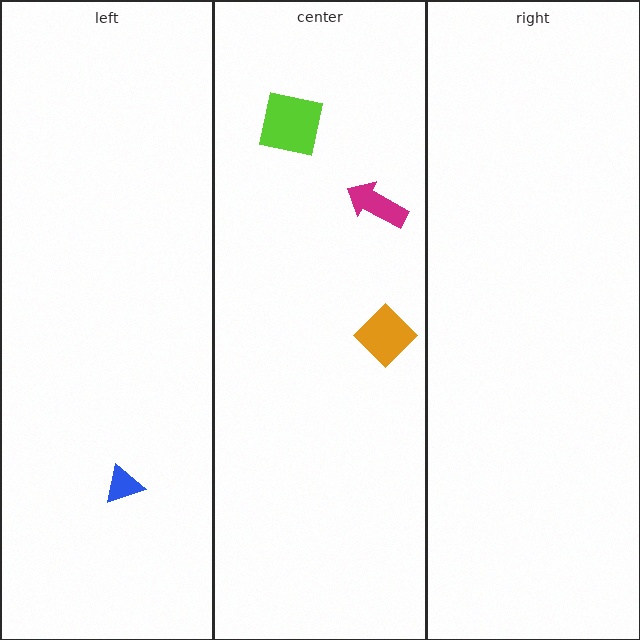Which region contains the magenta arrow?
The center region.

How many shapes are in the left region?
1.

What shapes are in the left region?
The blue triangle.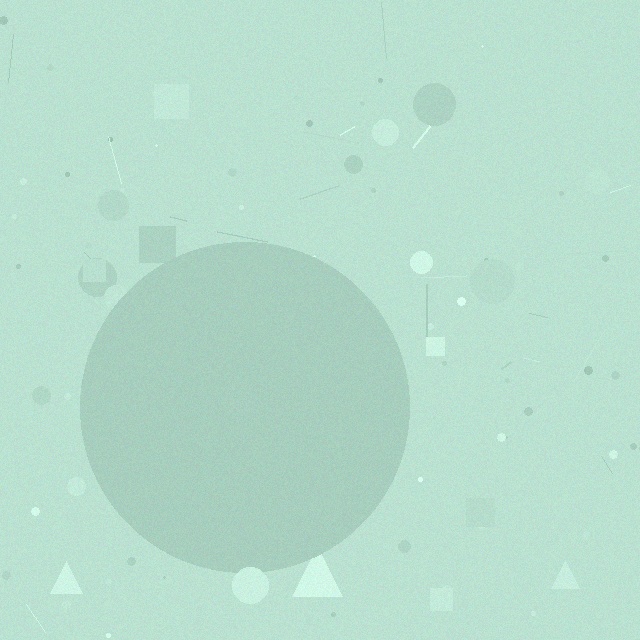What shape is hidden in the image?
A circle is hidden in the image.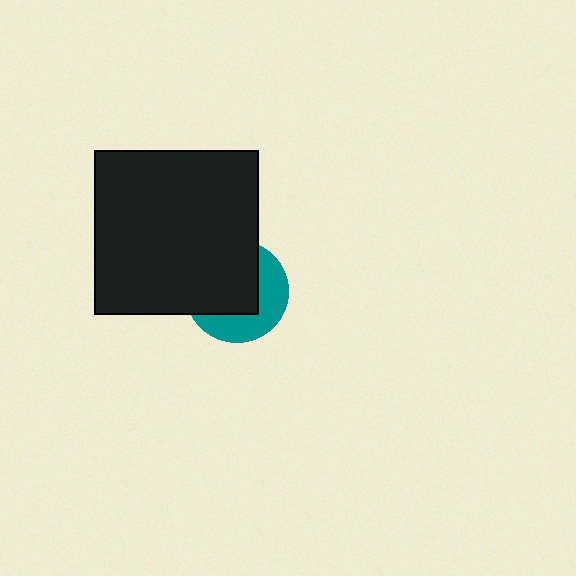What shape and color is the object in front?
The object in front is a black square.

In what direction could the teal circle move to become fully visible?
The teal circle could move toward the lower-right. That would shift it out from behind the black square entirely.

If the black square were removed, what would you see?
You would see the complete teal circle.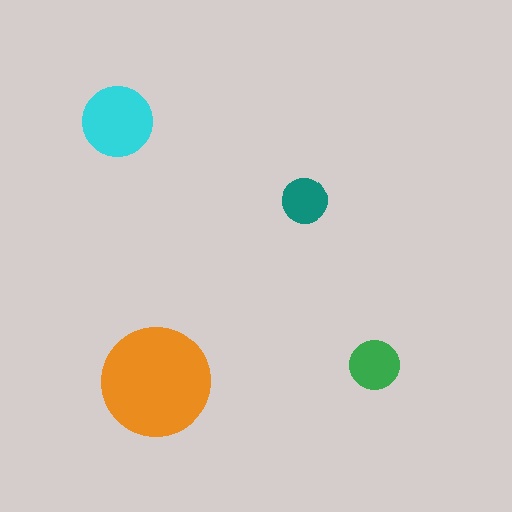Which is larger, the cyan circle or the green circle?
The cyan one.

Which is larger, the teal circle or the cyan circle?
The cyan one.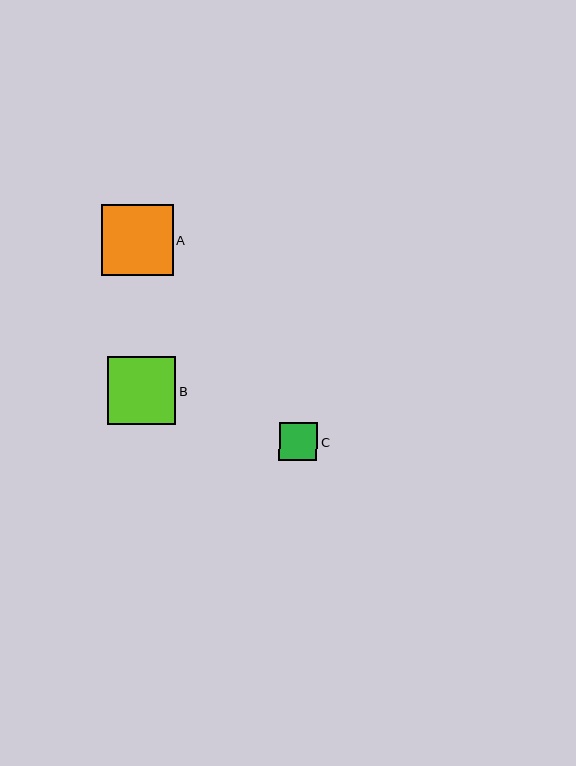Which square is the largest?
Square A is the largest with a size of approximately 71 pixels.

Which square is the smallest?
Square C is the smallest with a size of approximately 38 pixels.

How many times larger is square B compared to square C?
Square B is approximately 1.8 times the size of square C.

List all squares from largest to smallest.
From largest to smallest: A, B, C.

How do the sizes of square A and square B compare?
Square A and square B are approximately the same size.